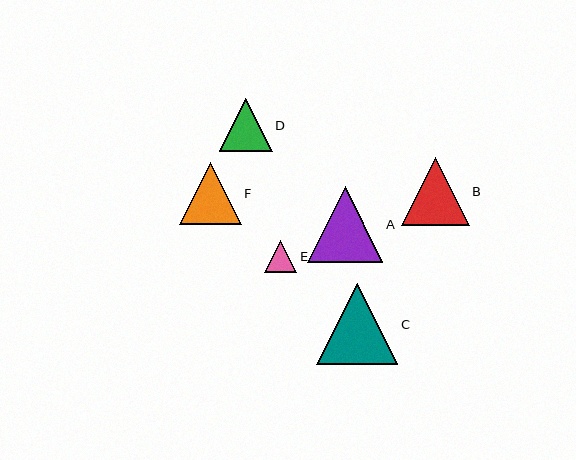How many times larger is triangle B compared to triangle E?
Triangle B is approximately 2.1 times the size of triangle E.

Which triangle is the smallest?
Triangle E is the smallest with a size of approximately 32 pixels.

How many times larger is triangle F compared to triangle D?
Triangle F is approximately 1.2 times the size of triangle D.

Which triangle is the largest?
Triangle C is the largest with a size of approximately 81 pixels.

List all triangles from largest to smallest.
From largest to smallest: C, A, B, F, D, E.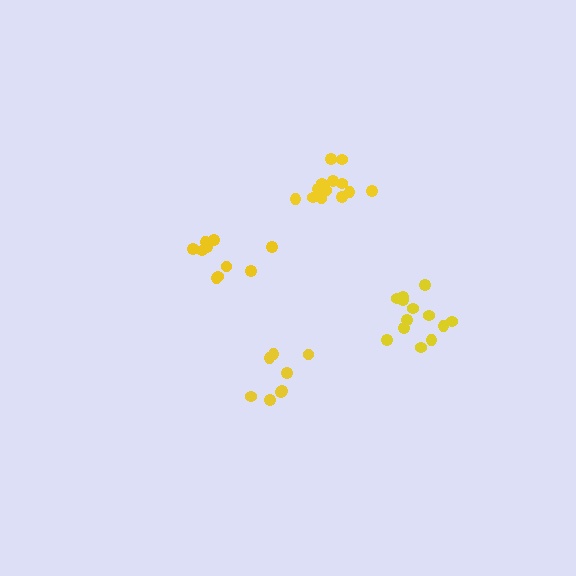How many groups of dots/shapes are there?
There are 4 groups.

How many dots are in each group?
Group 1: 8 dots, Group 2: 14 dots, Group 3: 13 dots, Group 4: 10 dots (45 total).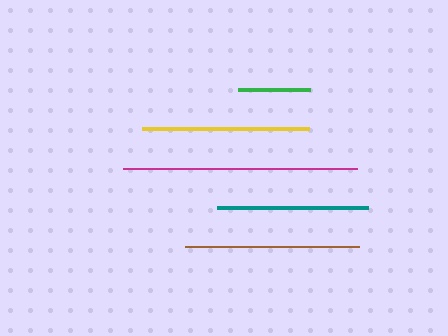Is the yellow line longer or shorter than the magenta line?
The magenta line is longer than the yellow line.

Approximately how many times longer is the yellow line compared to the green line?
The yellow line is approximately 2.3 times the length of the green line.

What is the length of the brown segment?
The brown segment is approximately 174 pixels long.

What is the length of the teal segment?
The teal segment is approximately 151 pixels long.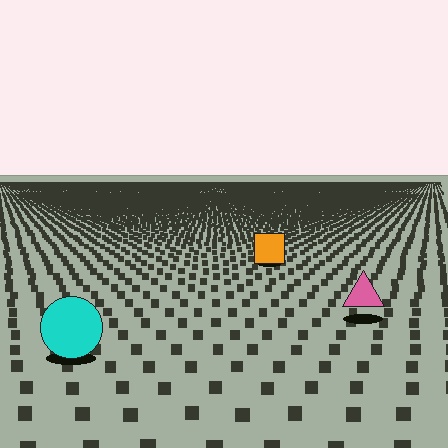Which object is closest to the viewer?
The cyan circle is closest. The texture marks near it are larger and more spread out.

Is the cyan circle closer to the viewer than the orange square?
Yes. The cyan circle is closer — you can tell from the texture gradient: the ground texture is coarser near it.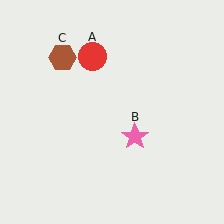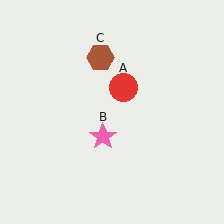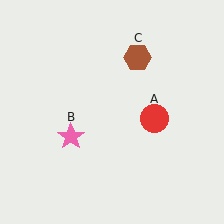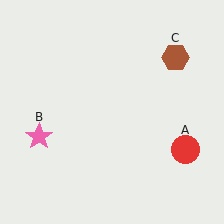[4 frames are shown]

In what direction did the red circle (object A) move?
The red circle (object A) moved down and to the right.